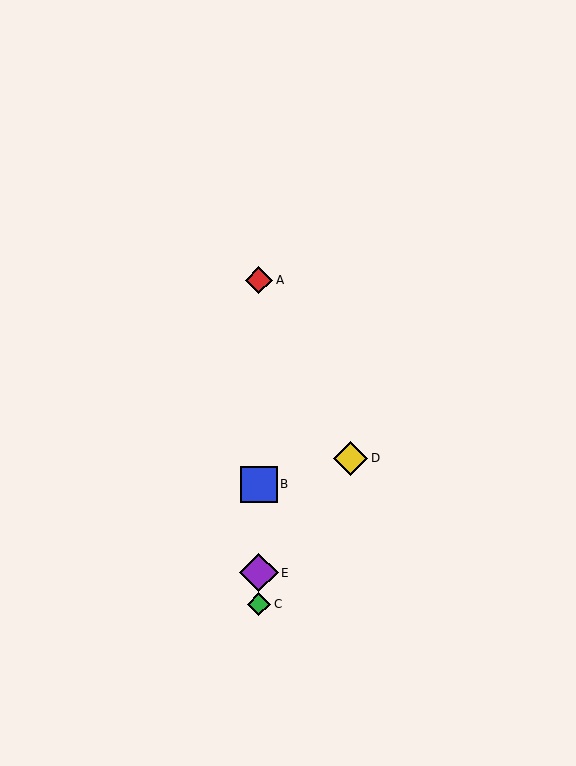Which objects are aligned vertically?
Objects A, B, C, E are aligned vertically.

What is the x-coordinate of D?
Object D is at x≈350.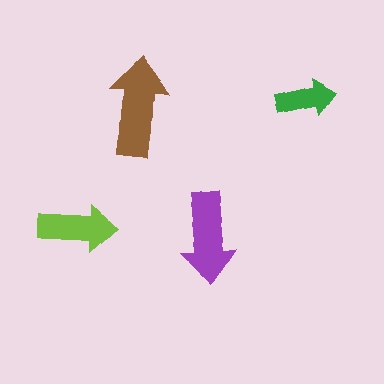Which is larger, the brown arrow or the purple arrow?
The brown one.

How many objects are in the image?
There are 4 objects in the image.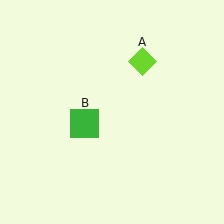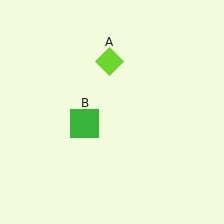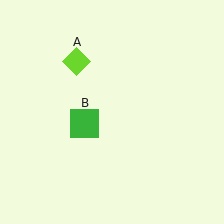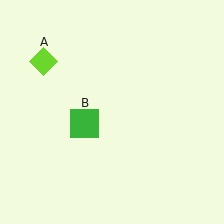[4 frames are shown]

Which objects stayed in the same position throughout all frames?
Green square (object B) remained stationary.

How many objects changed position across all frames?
1 object changed position: lime diamond (object A).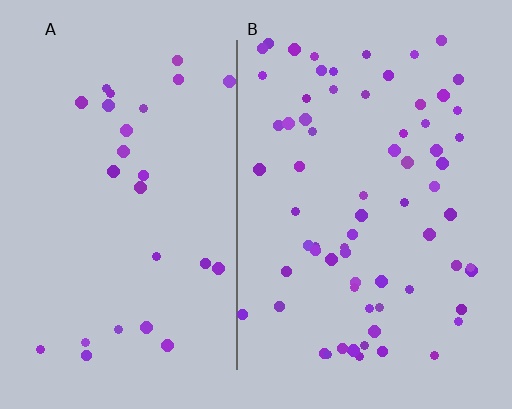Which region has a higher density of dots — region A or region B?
B (the right).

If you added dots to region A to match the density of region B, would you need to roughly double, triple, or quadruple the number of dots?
Approximately triple.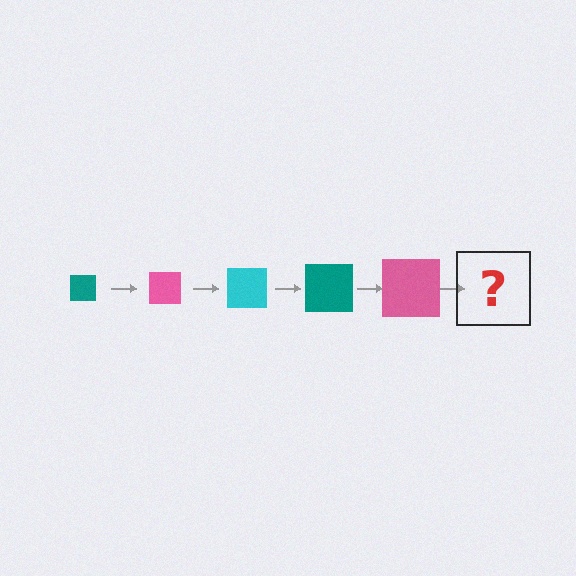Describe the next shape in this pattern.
It should be a cyan square, larger than the previous one.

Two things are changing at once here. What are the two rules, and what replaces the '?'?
The two rules are that the square grows larger each step and the color cycles through teal, pink, and cyan. The '?' should be a cyan square, larger than the previous one.